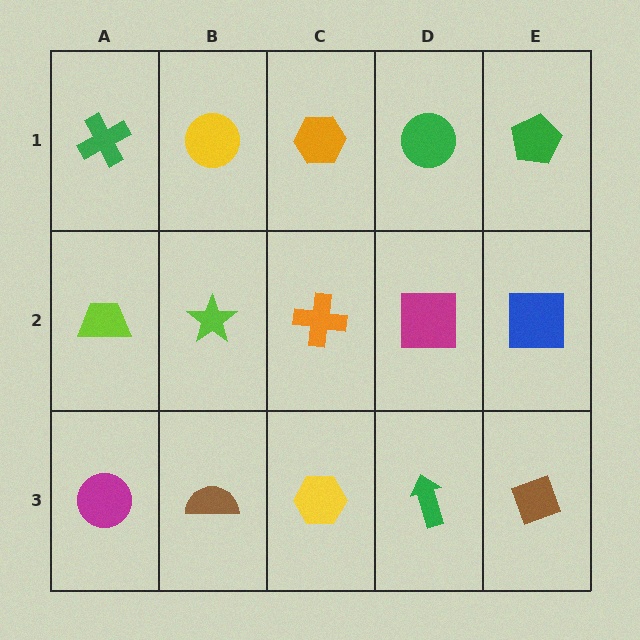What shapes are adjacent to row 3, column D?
A magenta square (row 2, column D), a yellow hexagon (row 3, column C), a brown diamond (row 3, column E).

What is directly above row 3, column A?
A lime trapezoid.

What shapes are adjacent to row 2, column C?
An orange hexagon (row 1, column C), a yellow hexagon (row 3, column C), a lime star (row 2, column B), a magenta square (row 2, column D).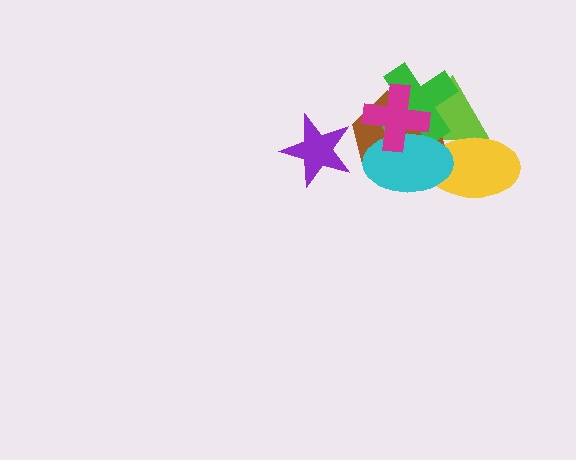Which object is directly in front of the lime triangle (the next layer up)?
The yellow ellipse is directly in front of the lime triangle.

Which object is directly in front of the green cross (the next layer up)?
The cyan ellipse is directly in front of the green cross.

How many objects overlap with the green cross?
4 objects overlap with the green cross.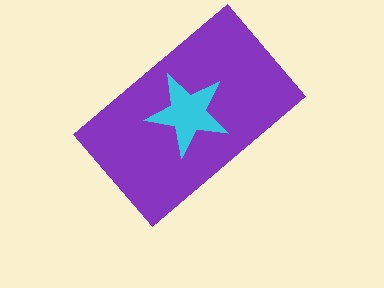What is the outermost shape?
The purple rectangle.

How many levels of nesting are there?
2.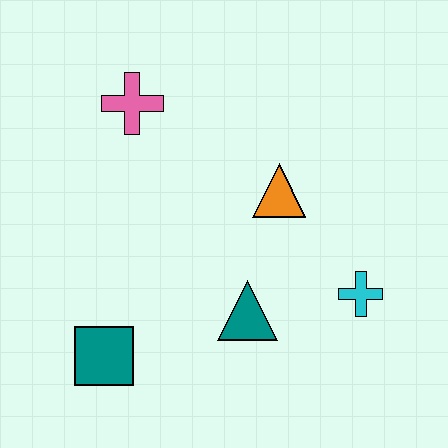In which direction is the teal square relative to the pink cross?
The teal square is below the pink cross.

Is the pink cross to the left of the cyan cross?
Yes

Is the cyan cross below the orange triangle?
Yes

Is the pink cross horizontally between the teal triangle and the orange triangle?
No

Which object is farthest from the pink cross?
The cyan cross is farthest from the pink cross.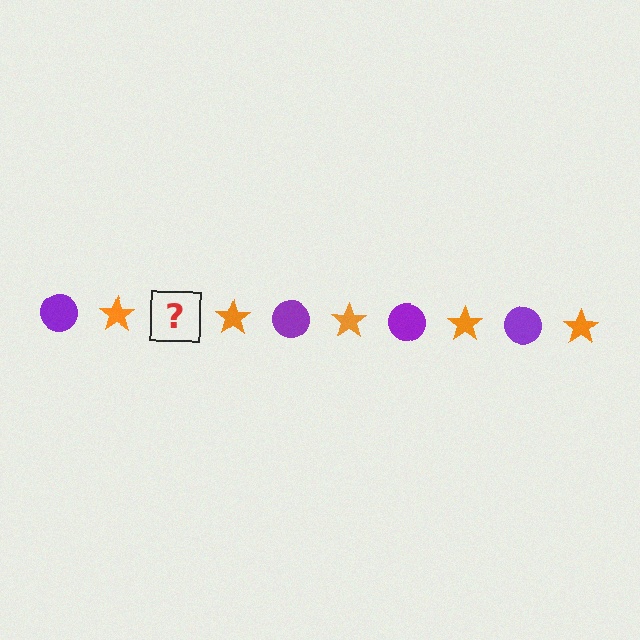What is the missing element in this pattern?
The missing element is a purple circle.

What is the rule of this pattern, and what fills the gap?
The rule is that the pattern alternates between purple circle and orange star. The gap should be filled with a purple circle.